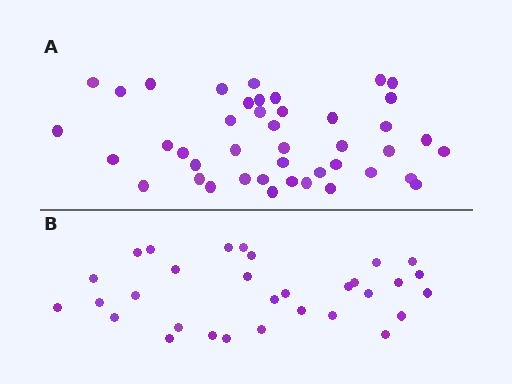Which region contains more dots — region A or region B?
Region A (the top region) has more dots.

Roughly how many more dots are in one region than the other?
Region A has roughly 12 or so more dots than region B.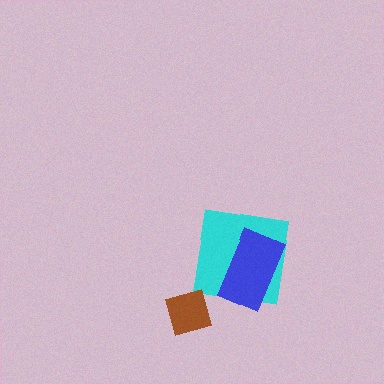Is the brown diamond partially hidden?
No, no other shape covers it.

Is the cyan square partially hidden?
Yes, it is partially covered by another shape.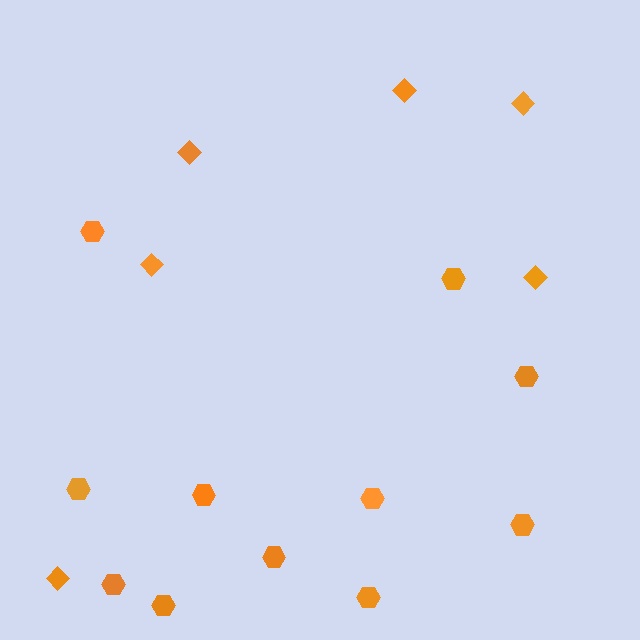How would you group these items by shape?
There are 2 groups: one group of hexagons (11) and one group of diamonds (6).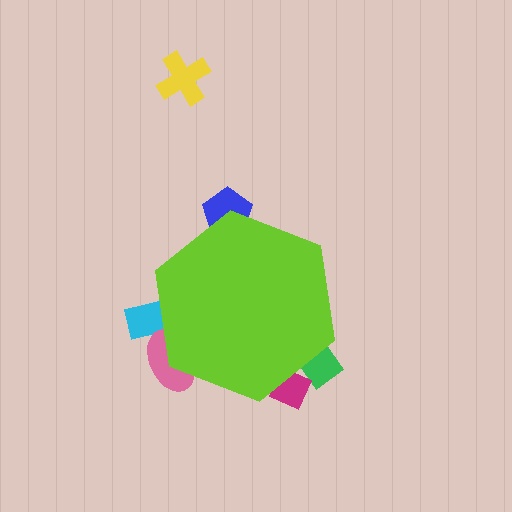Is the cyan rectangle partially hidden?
Yes, the cyan rectangle is partially hidden behind the lime hexagon.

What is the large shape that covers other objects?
A lime hexagon.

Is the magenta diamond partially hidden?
Yes, the magenta diamond is partially hidden behind the lime hexagon.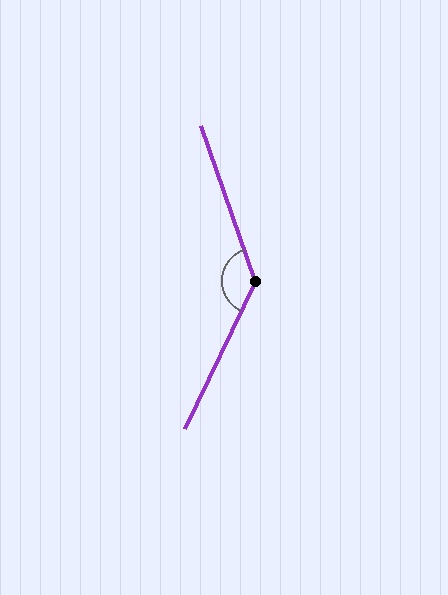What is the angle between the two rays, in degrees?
Approximately 135 degrees.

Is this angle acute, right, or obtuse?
It is obtuse.